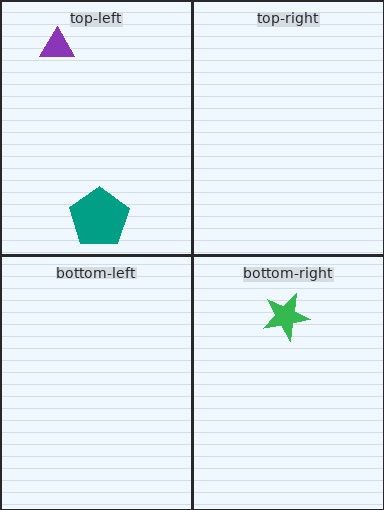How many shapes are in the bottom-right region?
1.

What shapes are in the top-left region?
The purple triangle, the teal pentagon.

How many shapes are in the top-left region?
2.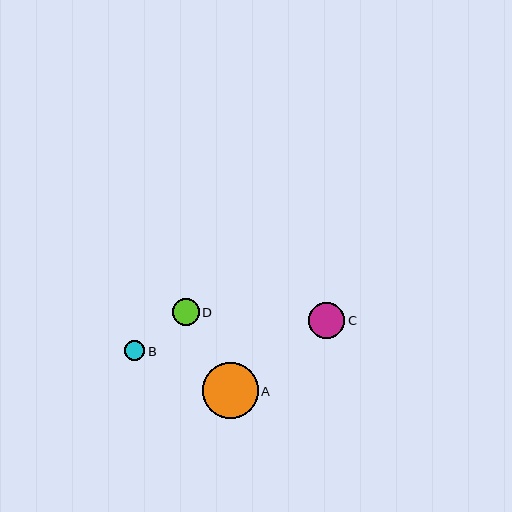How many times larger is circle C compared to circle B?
Circle C is approximately 1.8 times the size of circle B.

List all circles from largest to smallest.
From largest to smallest: A, C, D, B.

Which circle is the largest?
Circle A is the largest with a size of approximately 55 pixels.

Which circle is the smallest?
Circle B is the smallest with a size of approximately 20 pixels.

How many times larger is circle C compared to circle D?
Circle C is approximately 1.3 times the size of circle D.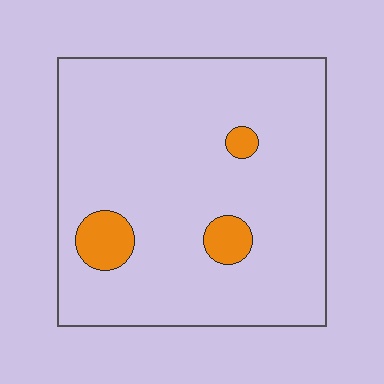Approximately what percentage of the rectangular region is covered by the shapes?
Approximately 10%.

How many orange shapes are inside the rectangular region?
3.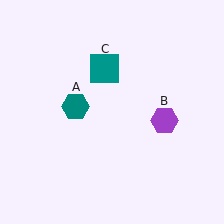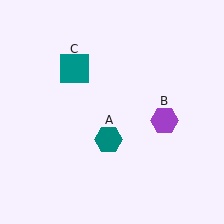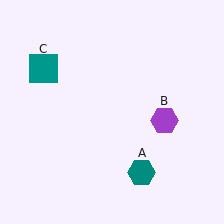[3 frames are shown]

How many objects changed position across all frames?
2 objects changed position: teal hexagon (object A), teal square (object C).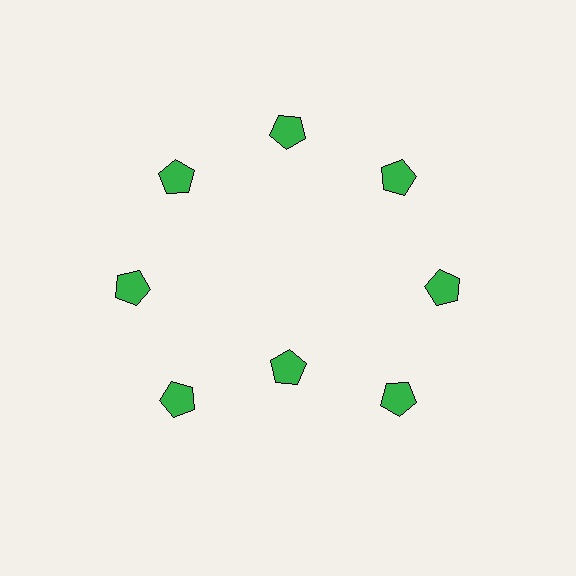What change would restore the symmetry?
The symmetry would be restored by moving it outward, back onto the ring so that all 8 pentagons sit at equal angles and equal distance from the center.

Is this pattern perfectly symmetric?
No. The 8 green pentagons are arranged in a ring, but one element near the 6 o'clock position is pulled inward toward the center, breaking the 8-fold rotational symmetry.